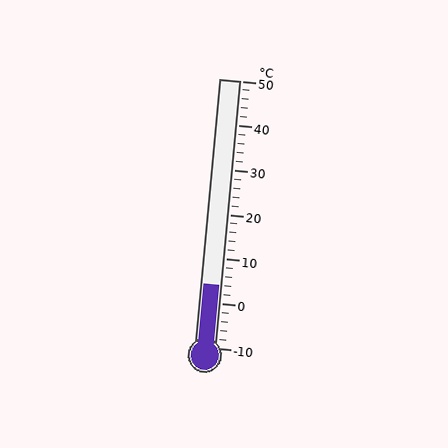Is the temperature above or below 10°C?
The temperature is below 10°C.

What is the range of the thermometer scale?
The thermometer scale ranges from -10°C to 50°C.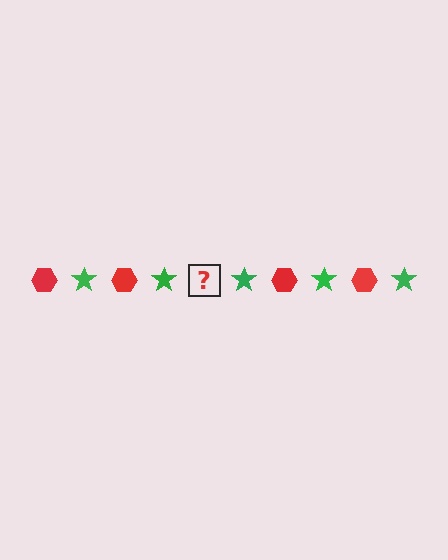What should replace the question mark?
The question mark should be replaced with a red hexagon.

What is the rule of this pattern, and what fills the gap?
The rule is that the pattern alternates between red hexagon and green star. The gap should be filled with a red hexagon.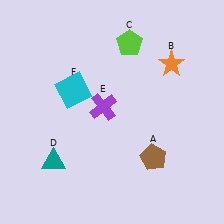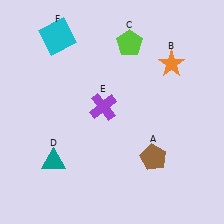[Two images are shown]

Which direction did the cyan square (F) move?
The cyan square (F) moved up.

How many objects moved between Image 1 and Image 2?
1 object moved between the two images.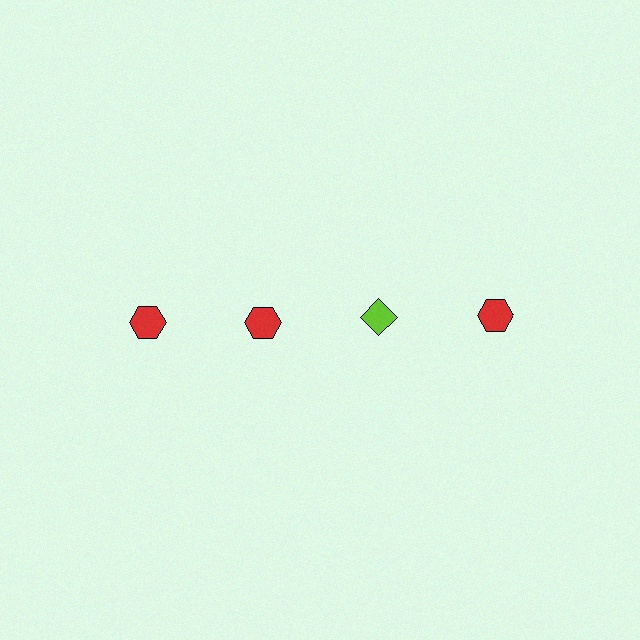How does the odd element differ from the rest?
It differs in both color (lime instead of red) and shape (diamond instead of hexagon).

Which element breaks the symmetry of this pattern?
The lime diamond in the top row, center column breaks the symmetry. All other shapes are red hexagons.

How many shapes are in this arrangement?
There are 4 shapes arranged in a grid pattern.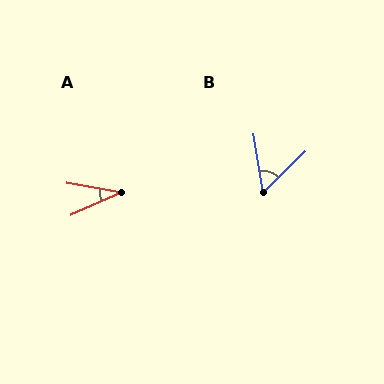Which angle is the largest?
B, at approximately 55 degrees.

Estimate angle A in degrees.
Approximately 35 degrees.